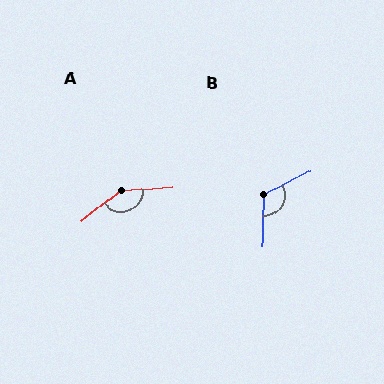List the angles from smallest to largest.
B (119°), A (146°).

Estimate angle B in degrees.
Approximately 119 degrees.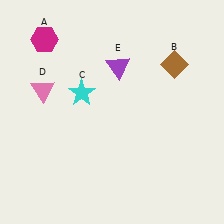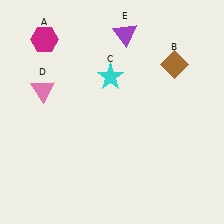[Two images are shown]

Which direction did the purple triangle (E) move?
The purple triangle (E) moved up.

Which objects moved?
The objects that moved are: the cyan star (C), the purple triangle (E).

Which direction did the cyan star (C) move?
The cyan star (C) moved right.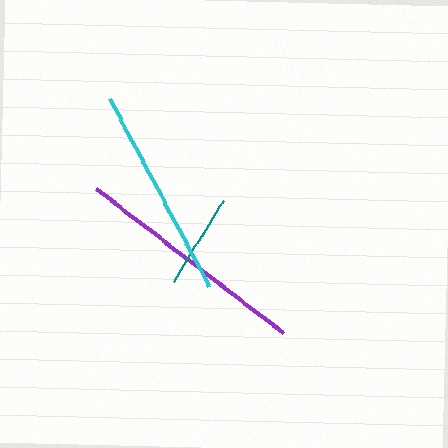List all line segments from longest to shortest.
From longest to shortest: purple, cyan, teal.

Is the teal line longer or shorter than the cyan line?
The cyan line is longer than the teal line.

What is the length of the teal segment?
The teal segment is approximately 94 pixels long.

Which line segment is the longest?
The purple line is the longest at approximately 237 pixels.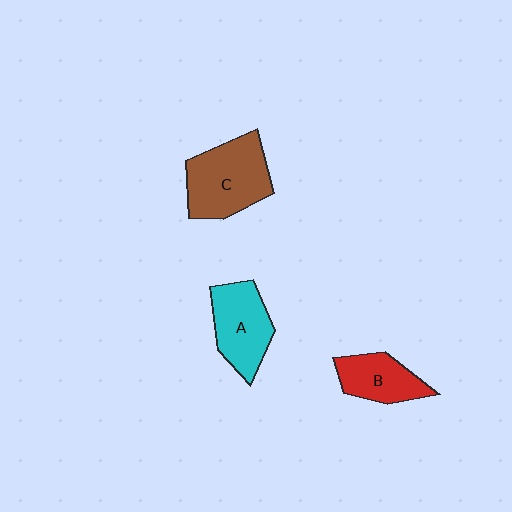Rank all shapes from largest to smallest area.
From largest to smallest: C (brown), A (cyan), B (red).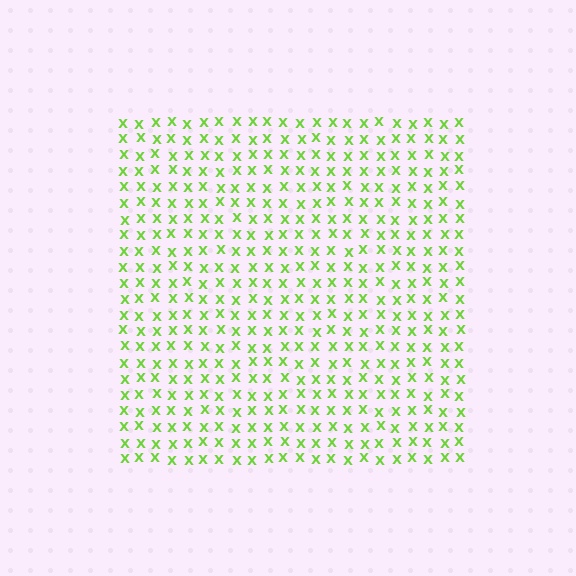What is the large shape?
The large shape is a square.